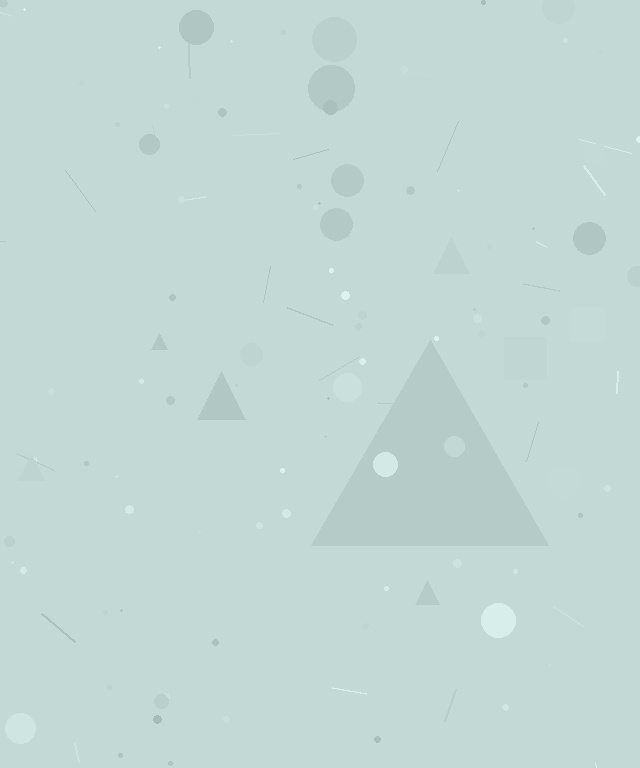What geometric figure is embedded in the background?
A triangle is embedded in the background.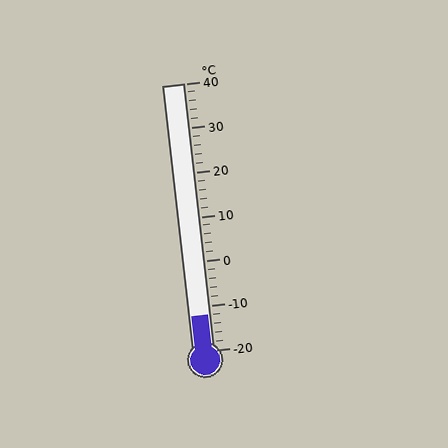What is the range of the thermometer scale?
The thermometer scale ranges from -20°C to 40°C.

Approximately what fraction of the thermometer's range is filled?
The thermometer is filled to approximately 15% of its range.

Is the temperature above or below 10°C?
The temperature is below 10°C.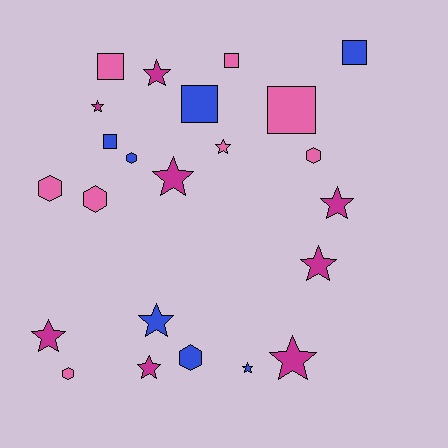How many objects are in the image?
There are 23 objects.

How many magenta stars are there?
There are 8 magenta stars.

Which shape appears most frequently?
Star, with 11 objects.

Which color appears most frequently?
Magenta, with 8 objects.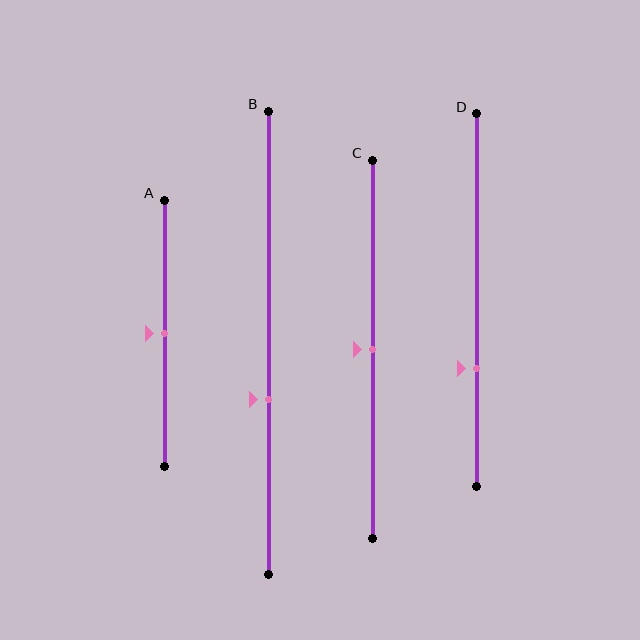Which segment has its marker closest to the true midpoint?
Segment A has its marker closest to the true midpoint.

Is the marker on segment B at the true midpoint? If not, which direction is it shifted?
No, the marker on segment B is shifted downward by about 12% of the segment length.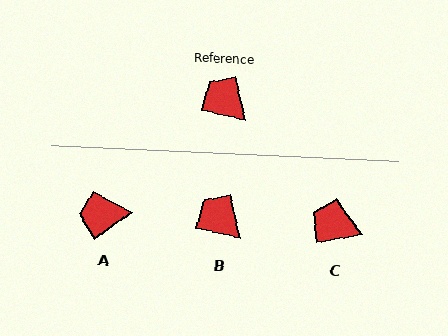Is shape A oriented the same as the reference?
No, it is off by about 48 degrees.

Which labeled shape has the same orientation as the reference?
B.